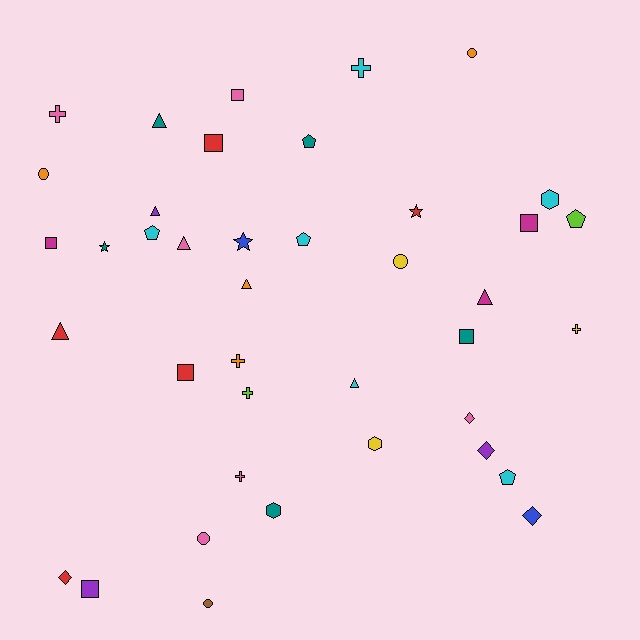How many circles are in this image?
There are 5 circles.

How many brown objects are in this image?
There is 1 brown object.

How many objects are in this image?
There are 40 objects.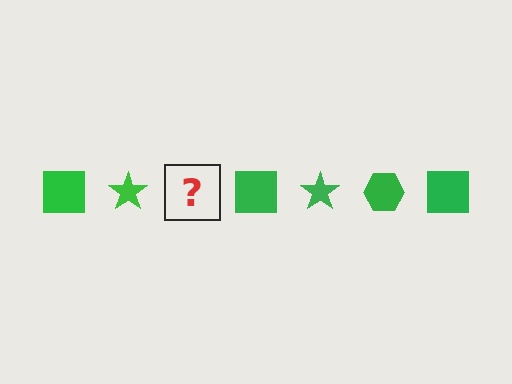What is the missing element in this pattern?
The missing element is a green hexagon.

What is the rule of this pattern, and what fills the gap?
The rule is that the pattern cycles through square, star, hexagon shapes in green. The gap should be filled with a green hexagon.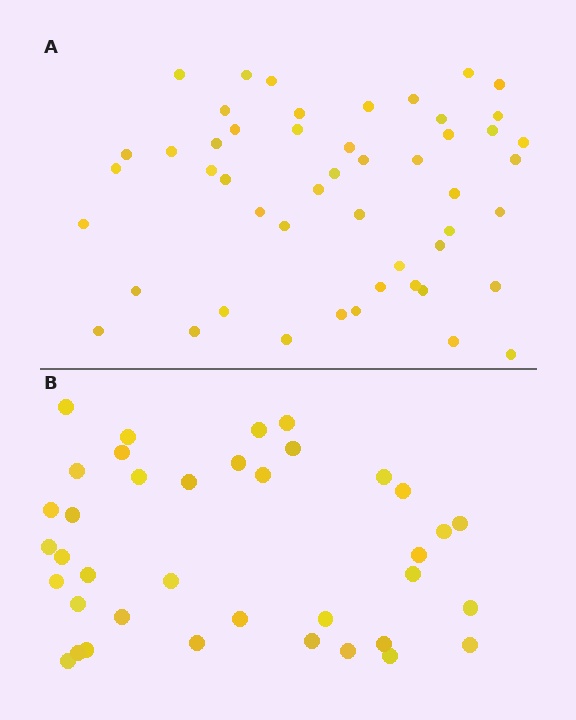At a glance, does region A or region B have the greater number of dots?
Region A (the top region) has more dots.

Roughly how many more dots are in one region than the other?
Region A has roughly 12 or so more dots than region B.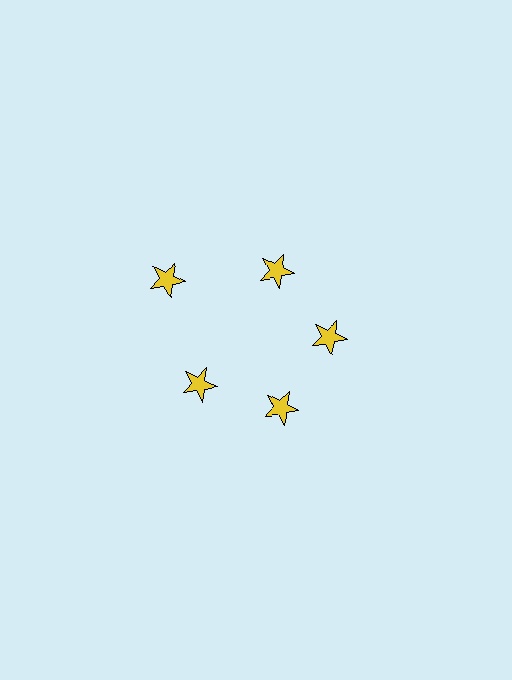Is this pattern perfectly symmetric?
No. The 5 yellow stars are arranged in a ring, but one element near the 10 o'clock position is pushed outward from the center, breaking the 5-fold rotational symmetry.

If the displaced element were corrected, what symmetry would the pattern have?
It would have 5-fold rotational symmetry — the pattern would map onto itself every 72 degrees.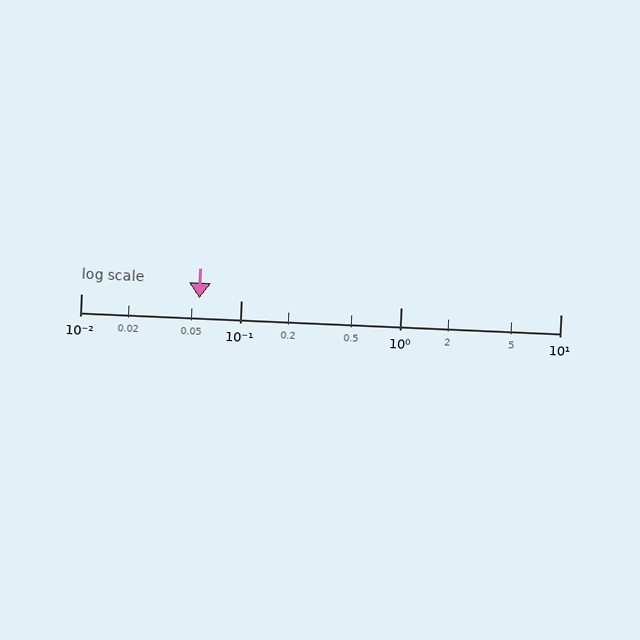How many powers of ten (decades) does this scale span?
The scale spans 3 decades, from 0.01 to 10.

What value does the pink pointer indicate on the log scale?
The pointer indicates approximately 0.055.